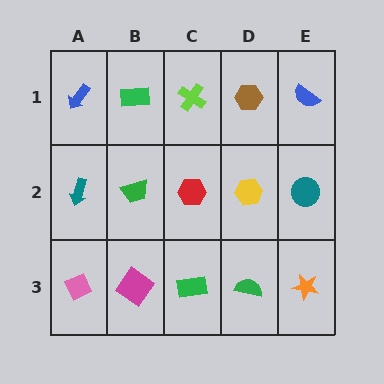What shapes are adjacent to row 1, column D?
A yellow hexagon (row 2, column D), a lime cross (row 1, column C), a blue semicircle (row 1, column E).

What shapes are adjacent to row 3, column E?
A teal circle (row 2, column E), a green semicircle (row 3, column D).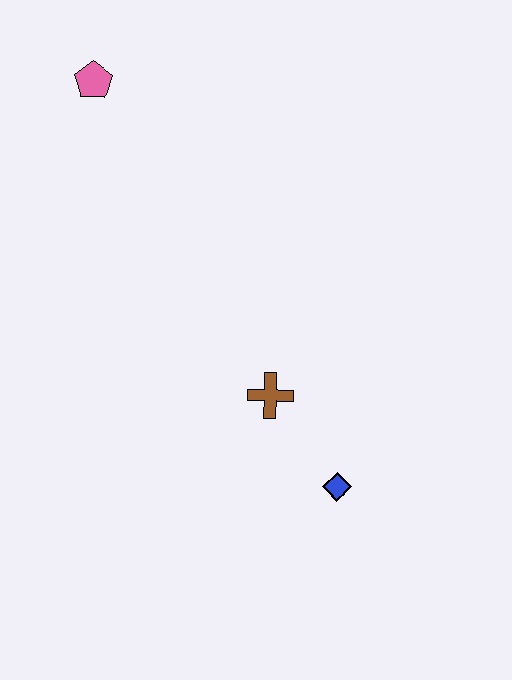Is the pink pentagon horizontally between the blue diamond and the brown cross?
No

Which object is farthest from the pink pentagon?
The blue diamond is farthest from the pink pentagon.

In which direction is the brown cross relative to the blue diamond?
The brown cross is above the blue diamond.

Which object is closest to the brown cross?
The blue diamond is closest to the brown cross.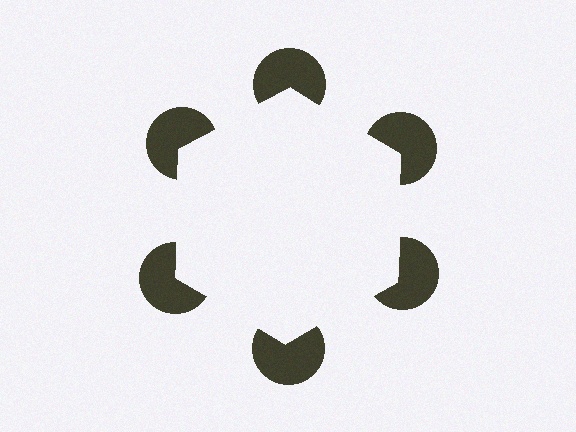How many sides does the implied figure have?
6 sides.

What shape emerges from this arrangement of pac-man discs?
An illusory hexagon — its edges are inferred from the aligned wedge cuts in the pac-man discs, not physically drawn.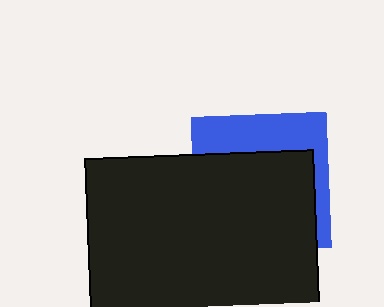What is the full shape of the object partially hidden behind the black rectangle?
The partially hidden object is a blue square.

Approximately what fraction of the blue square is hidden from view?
Roughly 66% of the blue square is hidden behind the black rectangle.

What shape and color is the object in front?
The object in front is a black rectangle.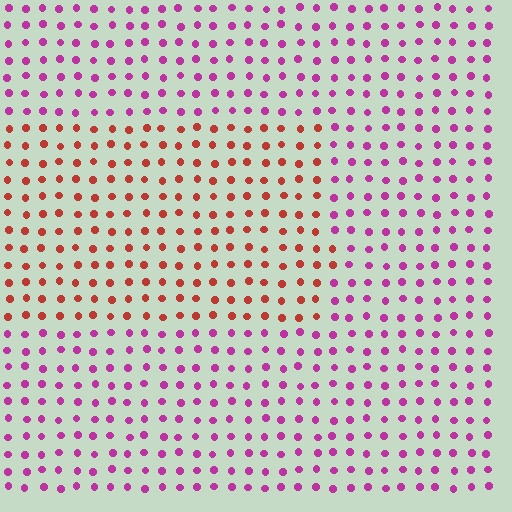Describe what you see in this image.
The image is filled with small magenta elements in a uniform arrangement. A rectangle-shaped region is visible where the elements are tinted to a slightly different hue, forming a subtle color boundary.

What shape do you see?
I see a rectangle.